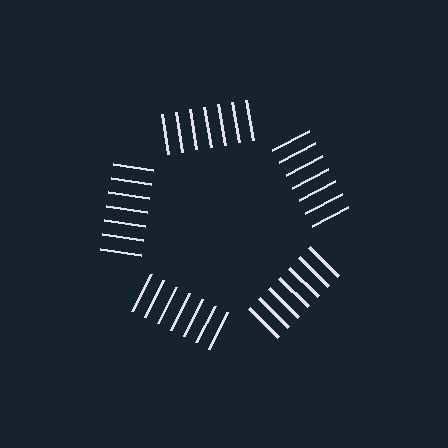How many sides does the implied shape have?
5 sides — the line-ends trace a pentagon.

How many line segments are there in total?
35 — 7 along each of the 5 edges.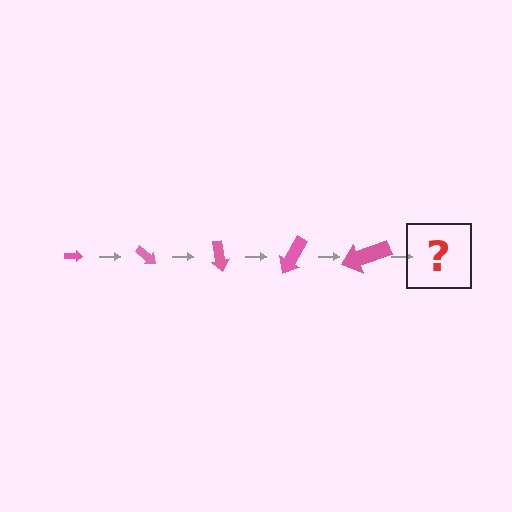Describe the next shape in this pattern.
It should be an arrow, larger than the previous one and rotated 200 degrees from the start.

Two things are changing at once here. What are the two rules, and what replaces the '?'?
The two rules are that the arrow grows larger each step and it rotates 40 degrees each step. The '?' should be an arrow, larger than the previous one and rotated 200 degrees from the start.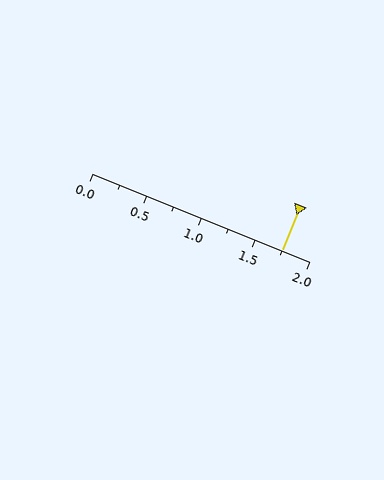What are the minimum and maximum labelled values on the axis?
The axis runs from 0.0 to 2.0.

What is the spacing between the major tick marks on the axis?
The major ticks are spaced 0.5 apart.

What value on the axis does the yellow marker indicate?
The marker indicates approximately 1.75.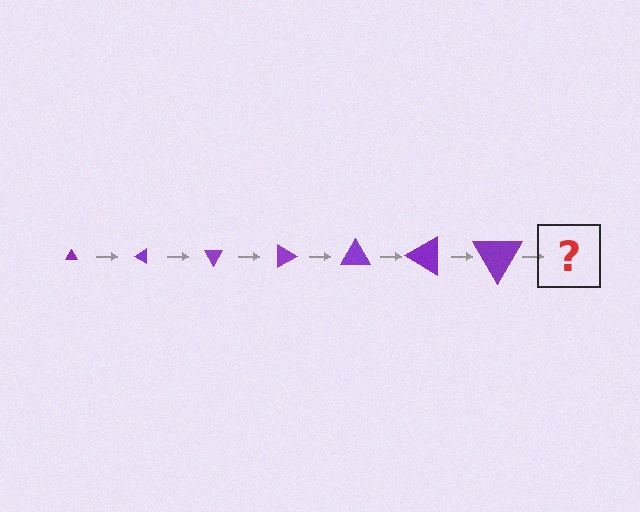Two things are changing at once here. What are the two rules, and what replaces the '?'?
The two rules are that the triangle grows larger each step and it rotates 30 degrees each step. The '?' should be a triangle, larger than the previous one and rotated 210 degrees from the start.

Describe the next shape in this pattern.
It should be a triangle, larger than the previous one and rotated 210 degrees from the start.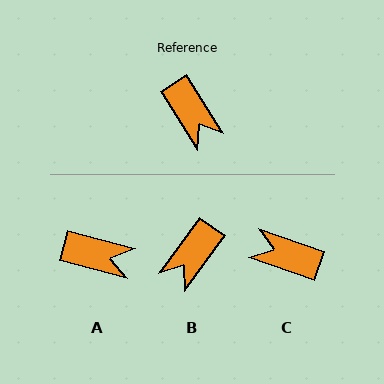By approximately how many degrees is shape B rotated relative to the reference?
Approximately 68 degrees clockwise.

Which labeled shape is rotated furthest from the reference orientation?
C, about 142 degrees away.